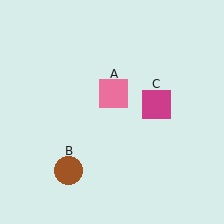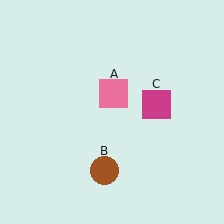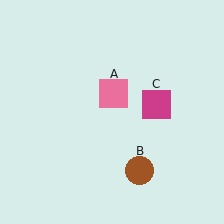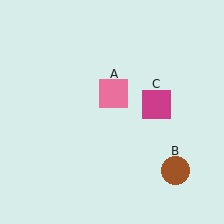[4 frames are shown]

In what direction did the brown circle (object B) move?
The brown circle (object B) moved right.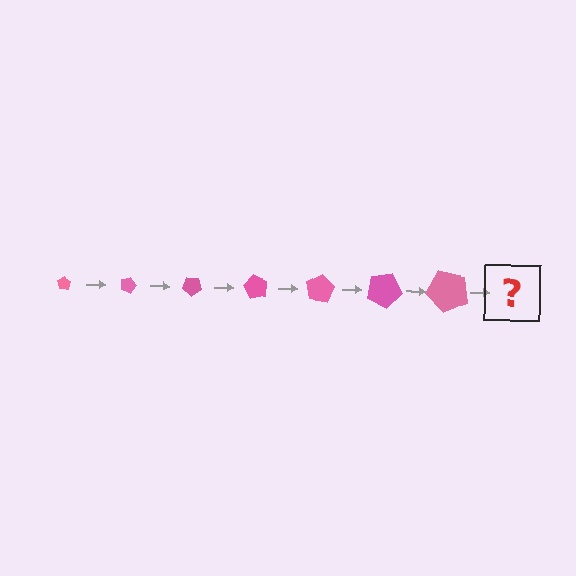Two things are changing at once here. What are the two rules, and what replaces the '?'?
The two rules are that the pentagon grows larger each step and it rotates 20 degrees each step. The '?' should be a pentagon, larger than the previous one and rotated 140 degrees from the start.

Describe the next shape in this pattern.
It should be a pentagon, larger than the previous one and rotated 140 degrees from the start.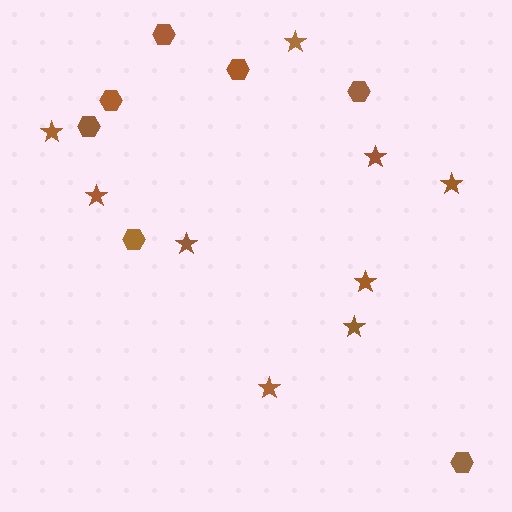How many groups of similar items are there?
There are 2 groups: one group of hexagons (7) and one group of stars (9).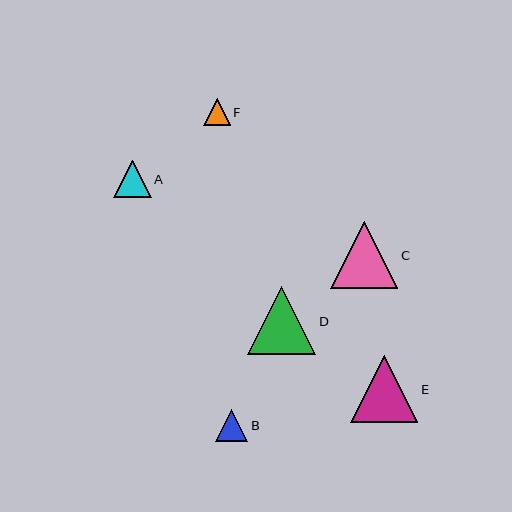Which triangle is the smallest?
Triangle F is the smallest with a size of approximately 26 pixels.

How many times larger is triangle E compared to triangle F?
Triangle E is approximately 2.6 times the size of triangle F.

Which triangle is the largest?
Triangle D is the largest with a size of approximately 68 pixels.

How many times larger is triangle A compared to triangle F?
Triangle A is approximately 1.4 times the size of triangle F.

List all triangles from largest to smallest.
From largest to smallest: D, E, C, A, B, F.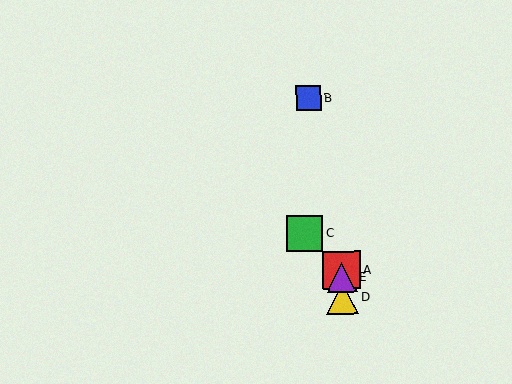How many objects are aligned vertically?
3 objects (A, D, E) are aligned vertically.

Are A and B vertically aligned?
No, A is at x≈342 and B is at x≈308.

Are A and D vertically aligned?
Yes, both are at x≈342.